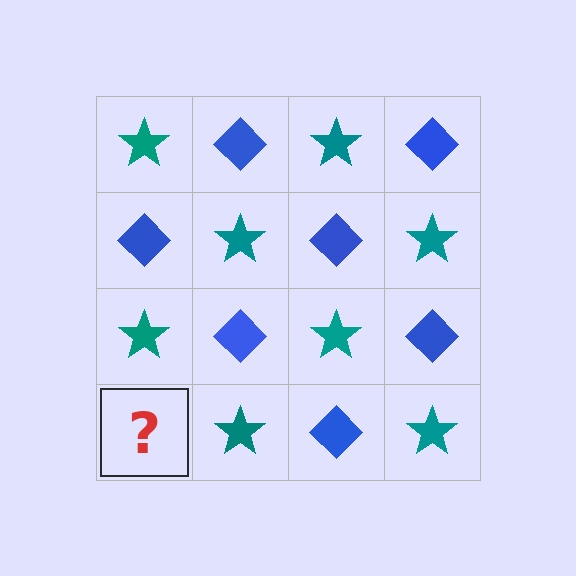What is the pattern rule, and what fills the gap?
The rule is that it alternates teal star and blue diamond in a checkerboard pattern. The gap should be filled with a blue diamond.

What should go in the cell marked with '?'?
The missing cell should contain a blue diamond.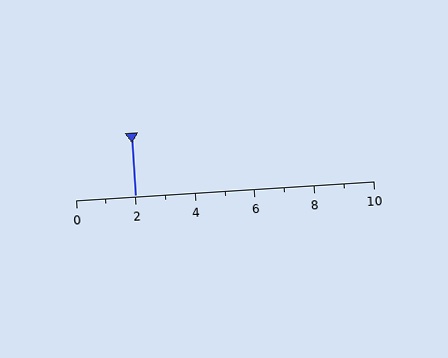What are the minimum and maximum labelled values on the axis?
The axis runs from 0 to 10.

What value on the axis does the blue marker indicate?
The marker indicates approximately 2.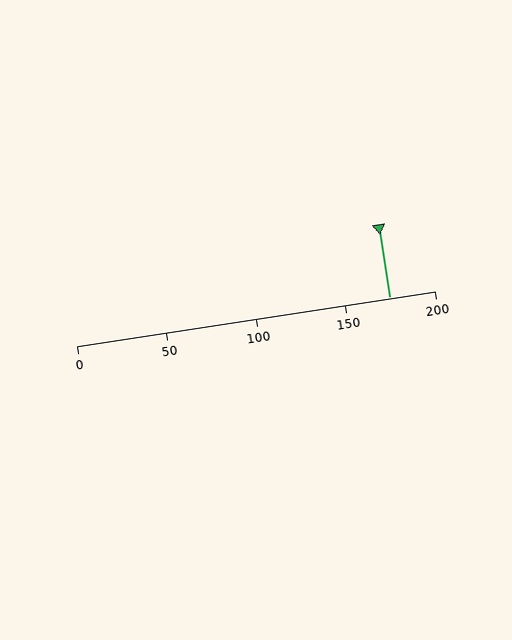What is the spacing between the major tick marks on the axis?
The major ticks are spaced 50 apart.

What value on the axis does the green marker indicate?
The marker indicates approximately 175.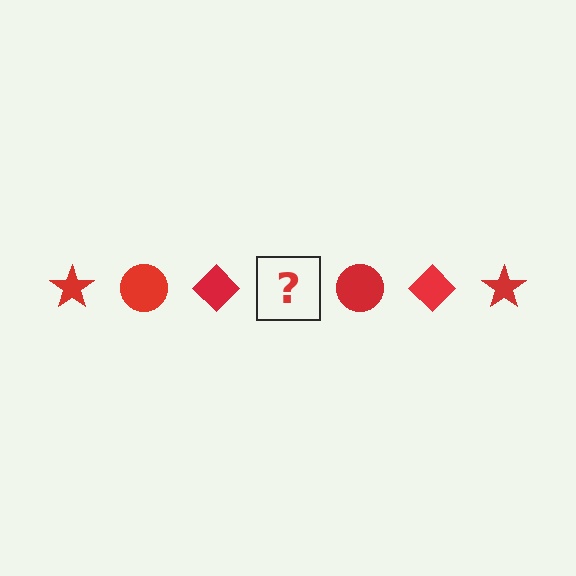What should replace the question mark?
The question mark should be replaced with a red star.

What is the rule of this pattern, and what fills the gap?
The rule is that the pattern cycles through star, circle, diamond shapes in red. The gap should be filled with a red star.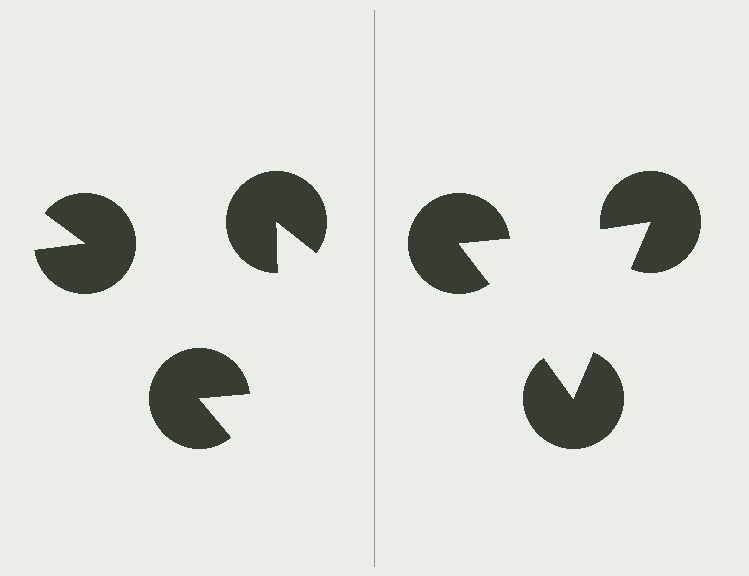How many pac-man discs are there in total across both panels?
6 — 3 on each side.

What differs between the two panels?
The pac-man discs are positioned identically on both sides; only the wedge orientations differ. On the right they align to a triangle; on the left they are misaligned.